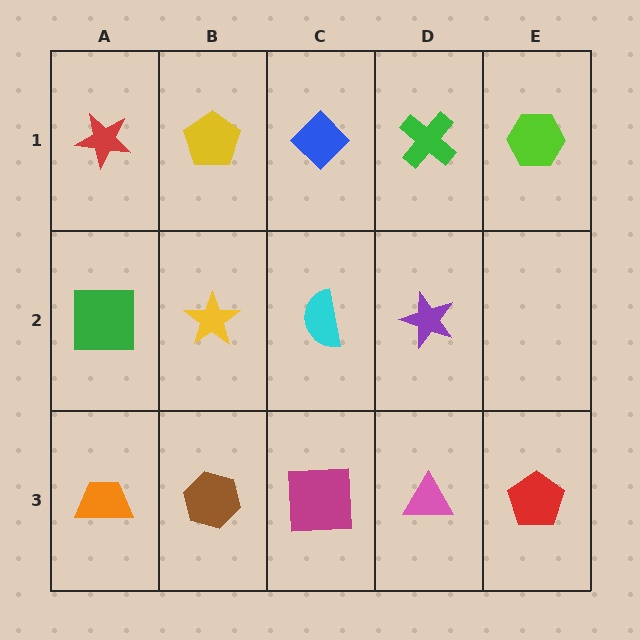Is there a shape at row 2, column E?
No, that cell is empty.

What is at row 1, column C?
A blue diamond.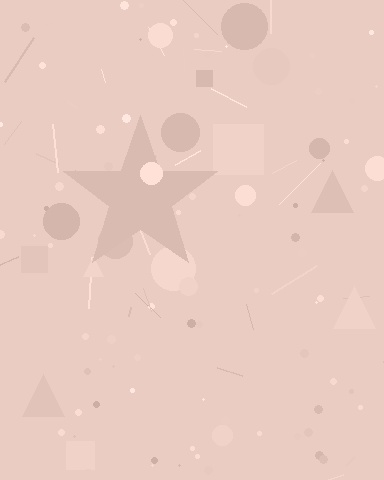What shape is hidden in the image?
A star is hidden in the image.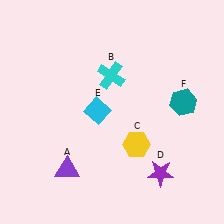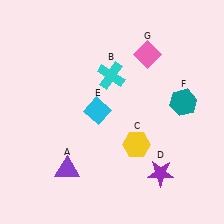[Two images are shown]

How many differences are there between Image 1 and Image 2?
There is 1 difference between the two images.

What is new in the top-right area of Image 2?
A pink diamond (G) was added in the top-right area of Image 2.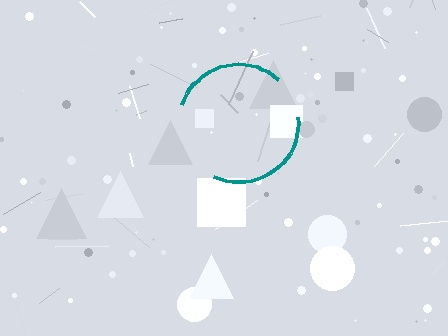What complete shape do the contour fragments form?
The contour fragments form a circle.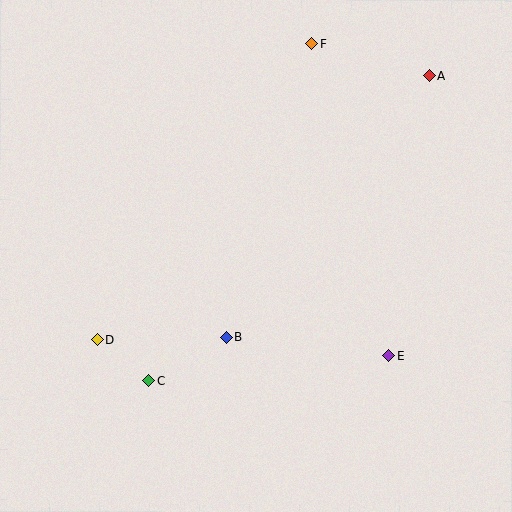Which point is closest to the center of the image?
Point B at (226, 337) is closest to the center.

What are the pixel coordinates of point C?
Point C is at (149, 381).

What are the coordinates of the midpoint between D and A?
The midpoint between D and A is at (263, 208).